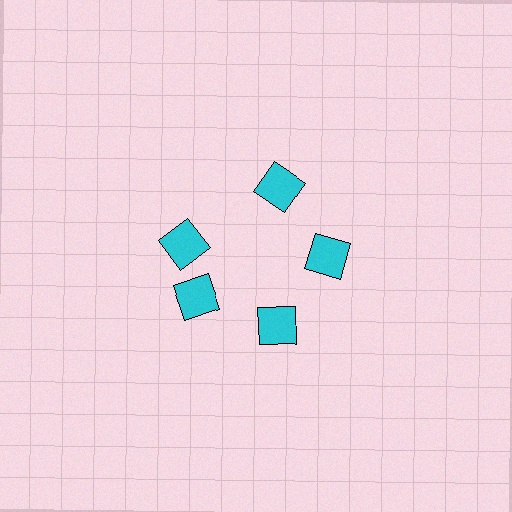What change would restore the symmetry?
The symmetry would be restored by rotating it back into even spacing with its neighbors so that all 5 squares sit at equal angles and equal distance from the center.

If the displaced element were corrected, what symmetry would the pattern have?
It would have 5-fold rotational symmetry — the pattern would map onto itself every 72 degrees.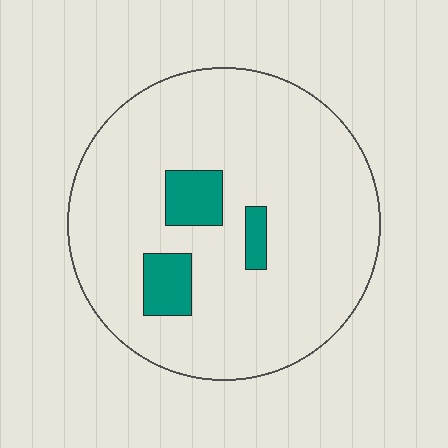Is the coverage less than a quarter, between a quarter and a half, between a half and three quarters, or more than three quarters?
Less than a quarter.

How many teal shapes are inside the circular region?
3.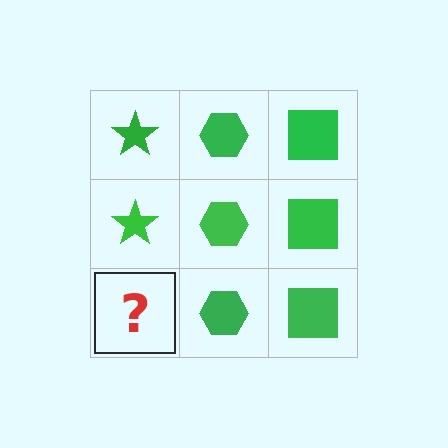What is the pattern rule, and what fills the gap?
The rule is that each column has a consistent shape. The gap should be filled with a green star.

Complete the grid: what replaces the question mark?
The question mark should be replaced with a green star.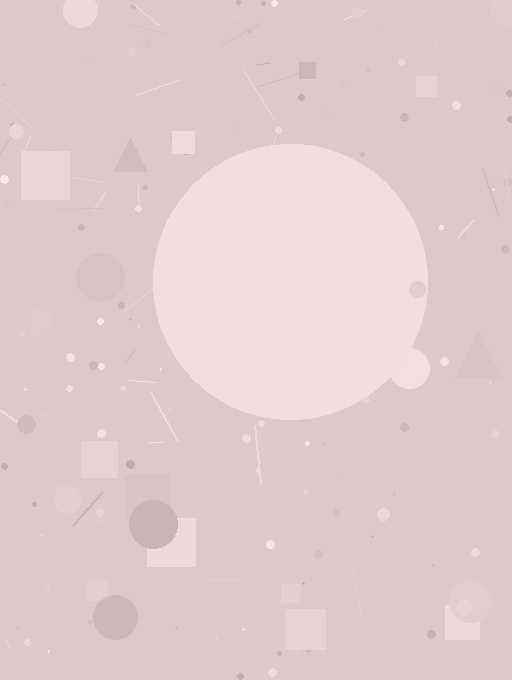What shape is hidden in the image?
A circle is hidden in the image.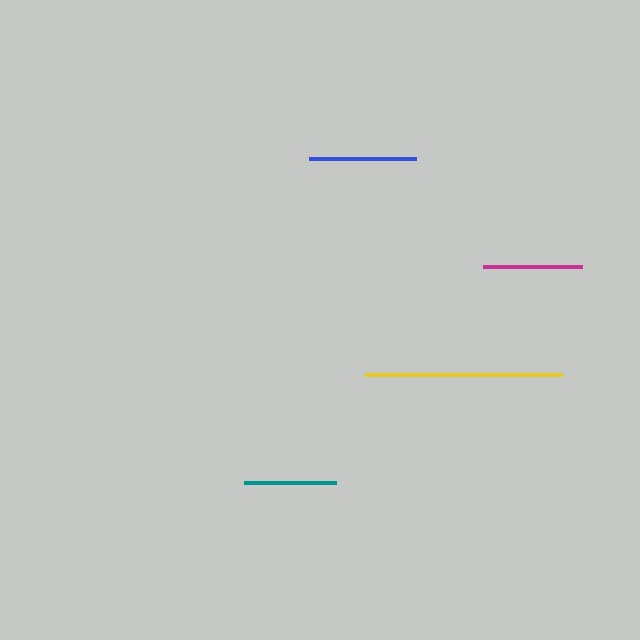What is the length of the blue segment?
The blue segment is approximately 107 pixels long.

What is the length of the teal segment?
The teal segment is approximately 92 pixels long.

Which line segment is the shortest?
The teal line is the shortest at approximately 92 pixels.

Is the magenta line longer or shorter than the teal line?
The magenta line is longer than the teal line.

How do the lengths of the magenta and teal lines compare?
The magenta and teal lines are approximately the same length.